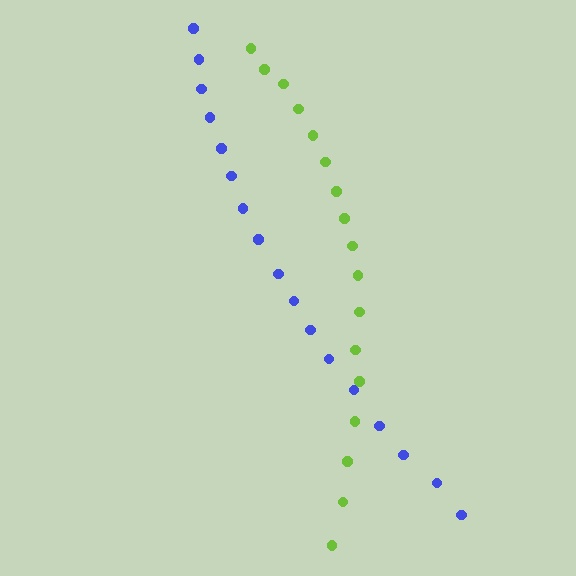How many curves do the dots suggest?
There are 2 distinct paths.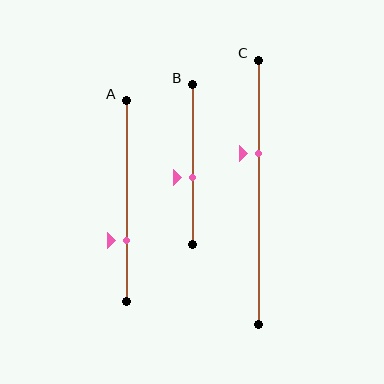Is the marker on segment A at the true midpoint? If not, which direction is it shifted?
No, the marker on segment A is shifted downward by about 20% of the segment length.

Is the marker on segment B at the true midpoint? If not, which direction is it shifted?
No, the marker on segment B is shifted downward by about 8% of the segment length.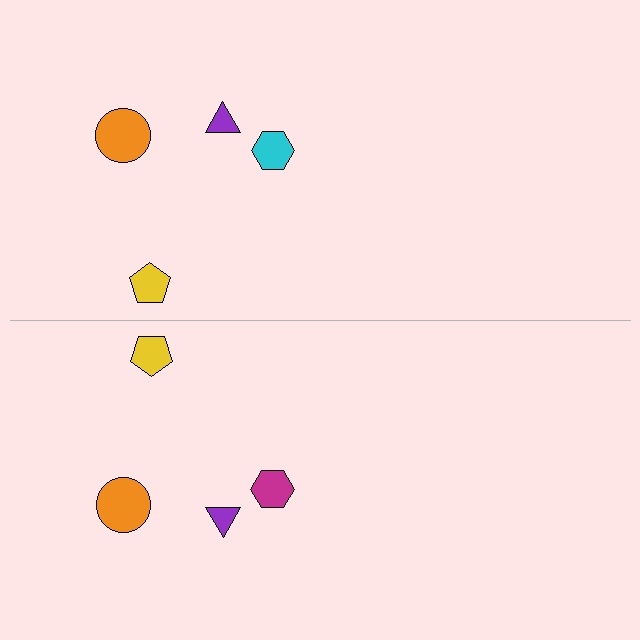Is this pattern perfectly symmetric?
No, the pattern is not perfectly symmetric. The magenta hexagon on the bottom side breaks the symmetry — its mirror counterpart is cyan.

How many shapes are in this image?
There are 8 shapes in this image.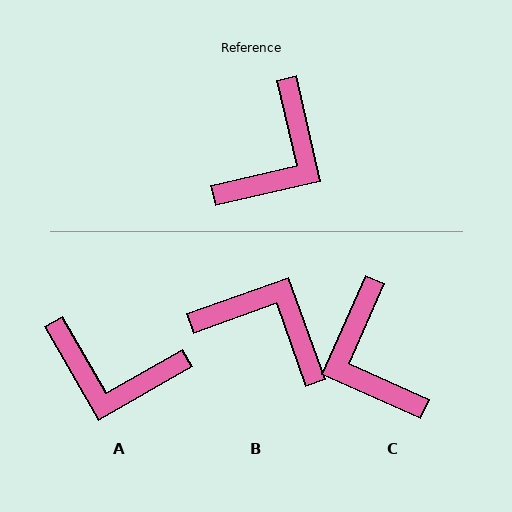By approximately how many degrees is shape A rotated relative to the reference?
Approximately 74 degrees clockwise.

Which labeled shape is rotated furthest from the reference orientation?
C, about 127 degrees away.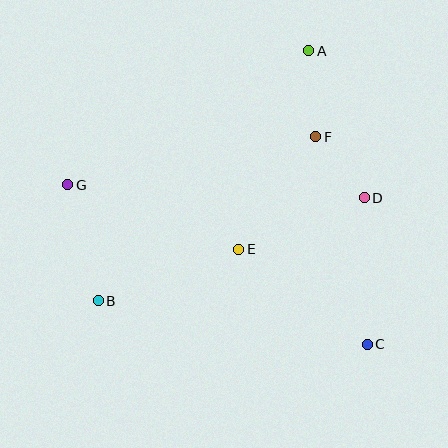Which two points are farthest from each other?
Points C and G are farthest from each other.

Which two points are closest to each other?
Points D and F are closest to each other.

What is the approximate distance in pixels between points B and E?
The distance between B and E is approximately 150 pixels.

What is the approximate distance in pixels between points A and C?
The distance between A and C is approximately 299 pixels.